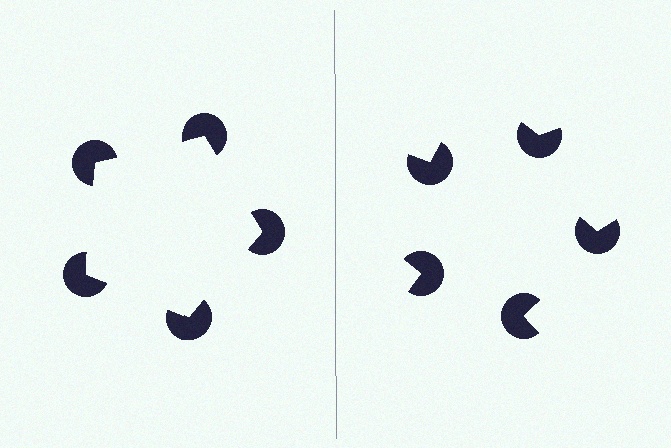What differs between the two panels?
The pac-man discs are positioned identically on both sides; only the wedge orientations differ. On the left they align to a pentagon; on the right they are misaligned.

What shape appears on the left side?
An illusory pentagon.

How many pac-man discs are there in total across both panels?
10 — 5 on each side.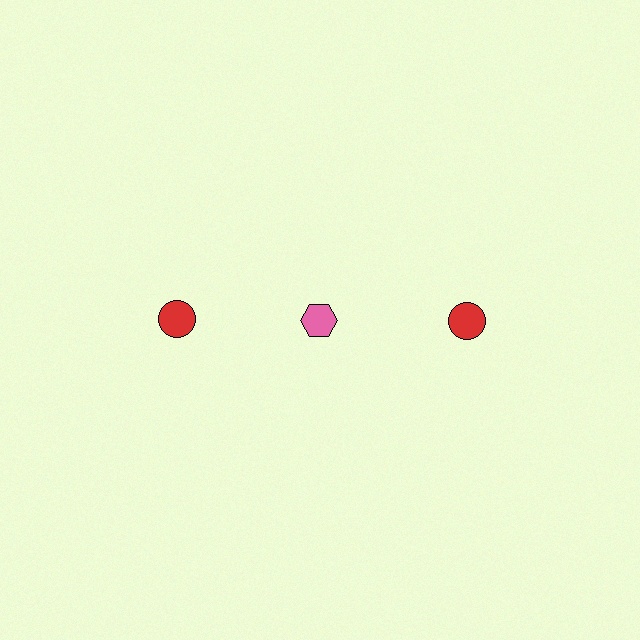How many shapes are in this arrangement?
There are 3 shapes arranged in a grid pattern.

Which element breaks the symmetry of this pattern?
The pink hexagon in the top row, second from left column breaks the symmetry. All other shapes are red circles.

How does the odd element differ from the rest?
It differs in both color (pink instead of red) and shape (hexagon instead of circle).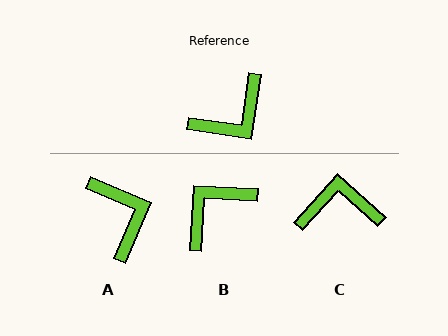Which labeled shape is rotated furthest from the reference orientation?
B, about 175 degrees away.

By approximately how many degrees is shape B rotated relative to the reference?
Approximately 175 degrees clockwise.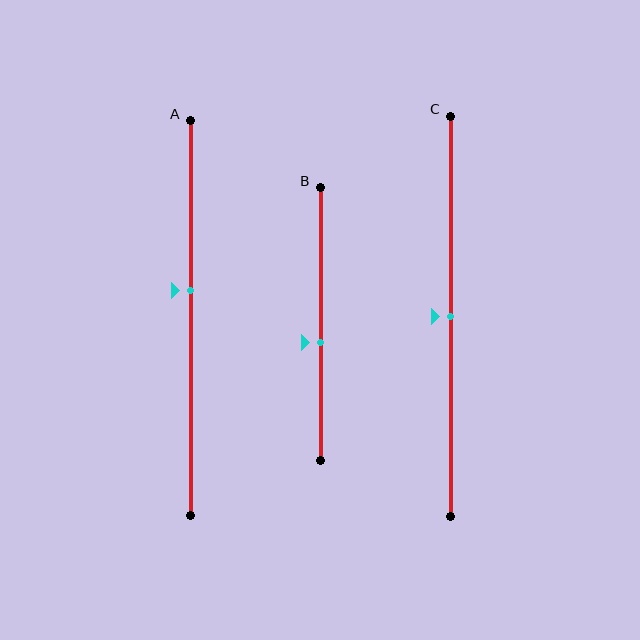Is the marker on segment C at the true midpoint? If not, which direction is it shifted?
Yes, the marker on segment C is at the true midpoint.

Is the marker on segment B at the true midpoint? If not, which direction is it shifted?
No, the marker on segment B is shifted downward by about 7% of the segment length.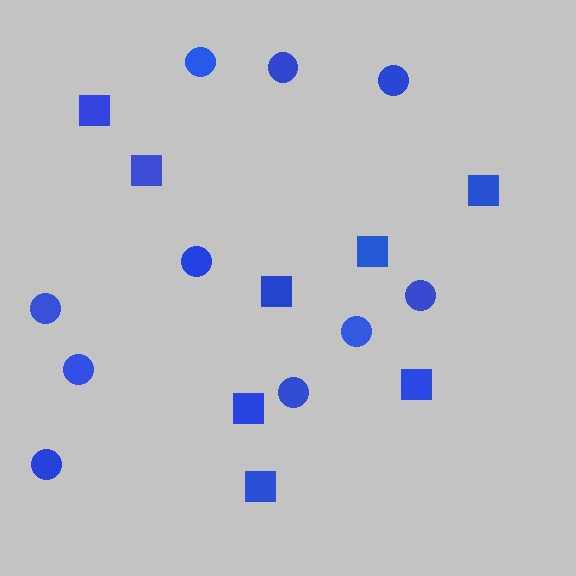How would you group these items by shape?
There are 2 groups: one group of circles (10) and one group of squares (8).